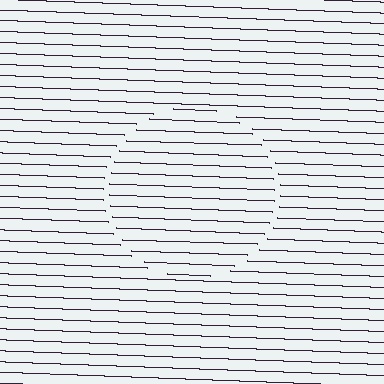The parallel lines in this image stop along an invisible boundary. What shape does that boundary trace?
An illusory circle. The interior of the shape contains the same grating, shifted by half a period — the contour is defined by the phase discontinuity where line-ends from the inner and outer gratings abut.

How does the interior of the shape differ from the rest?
The interior of the shape contains the same grating, shifted by half a period — the contour is defined by the phase discontinuity where line-ends from the inner and outer gratings abut.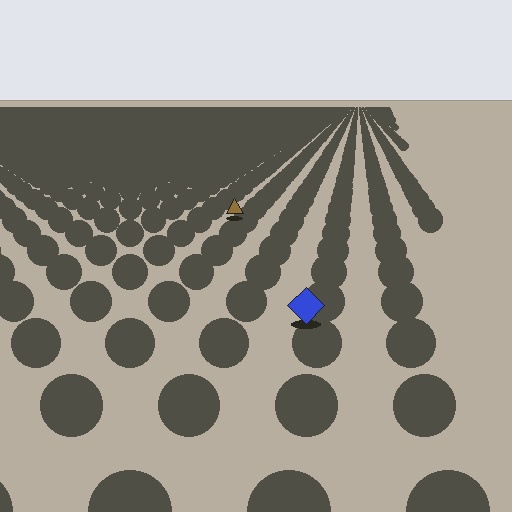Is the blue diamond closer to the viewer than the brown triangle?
Yes. The blue diamond is closer — you can tell from the texture gradient: the ground texture is coarser near it.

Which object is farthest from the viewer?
The brown triangle is farthest from the viewer. It appears smaller and the ground texture around it is denser.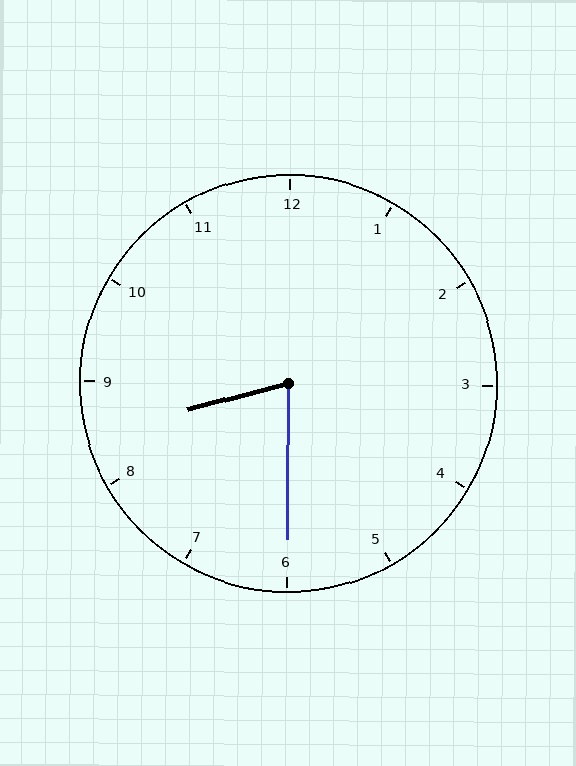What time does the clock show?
8:30.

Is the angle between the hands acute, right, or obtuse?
It is acute.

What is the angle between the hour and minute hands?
Approximately 75 degrees.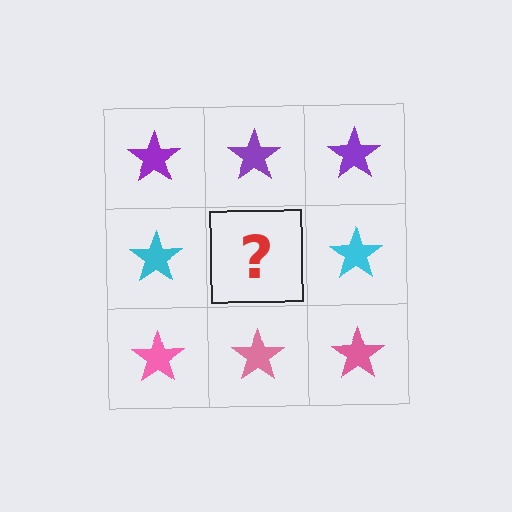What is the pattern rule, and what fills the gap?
The rule is that each row has a consistent color. The gap should be filled with a cyan star.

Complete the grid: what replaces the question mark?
The question mark should be replaced with a cyan star.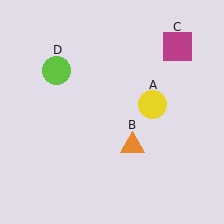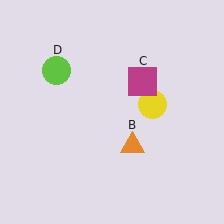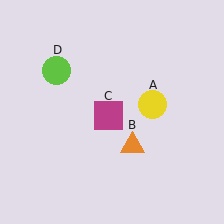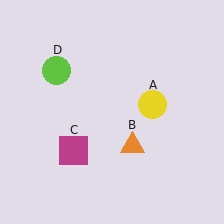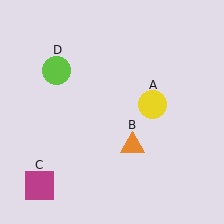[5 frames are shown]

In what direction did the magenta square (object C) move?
The magenta square (object C) moved down and to the left.